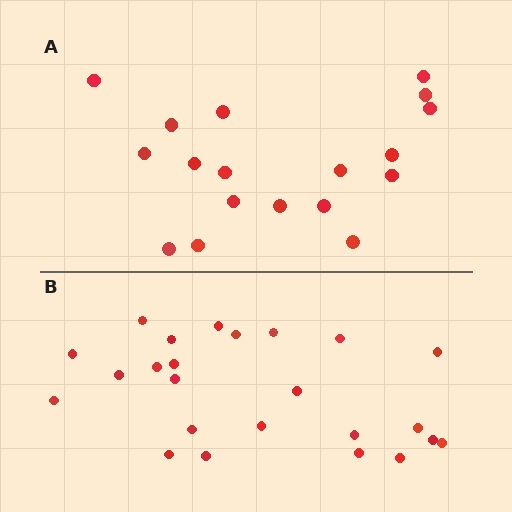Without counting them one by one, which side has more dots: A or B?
Region B (the bottom region) has more dots.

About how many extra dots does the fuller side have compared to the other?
Region B has about 6 more dots than region A.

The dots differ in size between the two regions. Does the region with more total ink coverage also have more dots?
No. Region A has more total ink coverage because its dots are larger, but region B actually contains more individual dots. Total area can be misleading — the number of items is what matters here.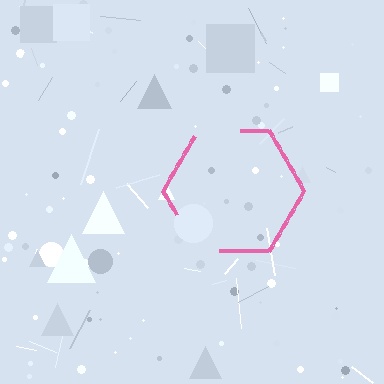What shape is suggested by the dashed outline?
The dashed outline suggests a hexagon.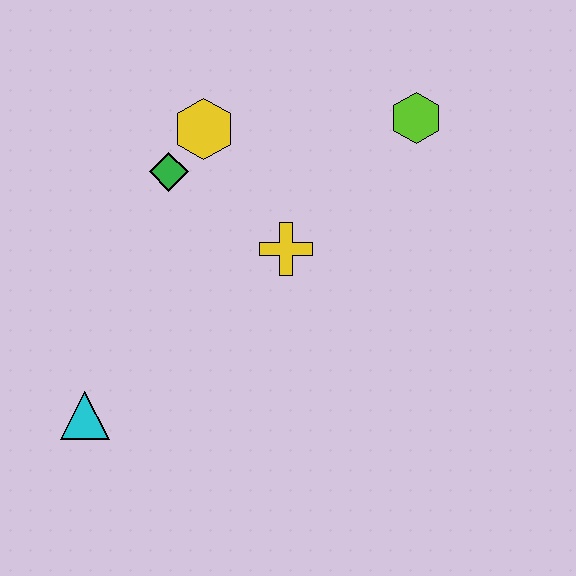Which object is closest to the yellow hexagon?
The green diamond is closest to the yellow hexagon.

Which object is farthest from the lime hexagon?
The cyan triangle is farthest from the lime hexagon.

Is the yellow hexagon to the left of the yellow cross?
Yes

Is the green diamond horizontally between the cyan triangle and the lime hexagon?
Yes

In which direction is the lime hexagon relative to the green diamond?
The lime hexagon is to the right of the green diamond.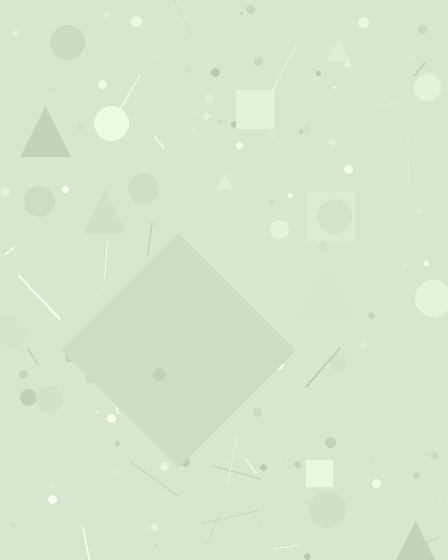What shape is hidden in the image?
A diamond is hidden in the image.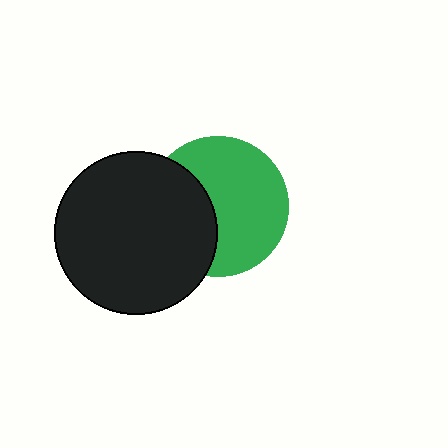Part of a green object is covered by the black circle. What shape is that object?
It is a circle.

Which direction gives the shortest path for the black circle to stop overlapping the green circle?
Moving left gives the shortest separation.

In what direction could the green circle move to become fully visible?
The green circle could move right. That would shift it out from behind the black circle entirely.